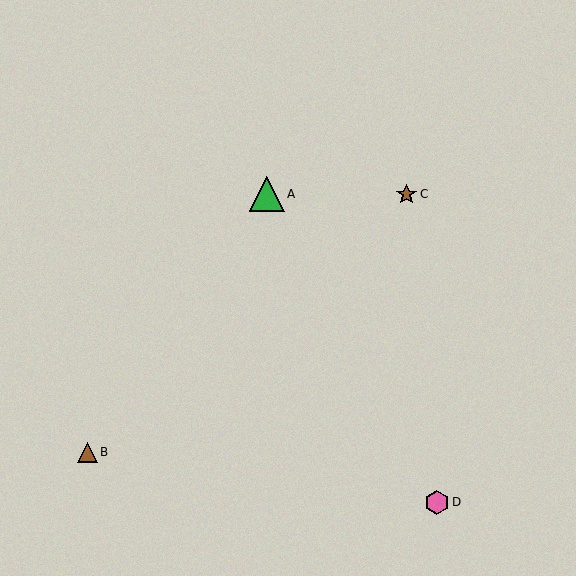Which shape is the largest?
The green triangle (labeled A) is the largest.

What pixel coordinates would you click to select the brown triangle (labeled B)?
Click at (87, 452) to select the brown triangle B.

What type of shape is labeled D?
Shape D is a pink hexagon.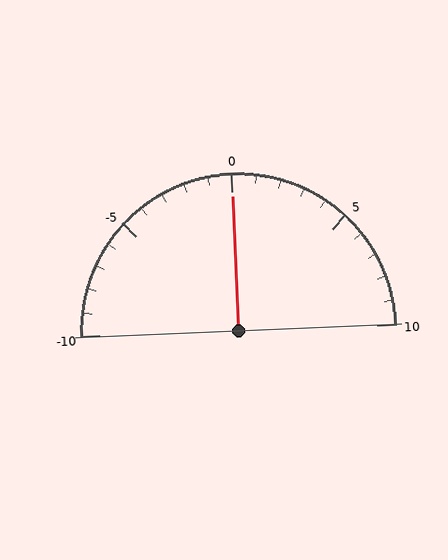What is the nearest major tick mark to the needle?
The nearest major tick mark is 0.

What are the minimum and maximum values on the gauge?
The gauge ranges from -10 to 10.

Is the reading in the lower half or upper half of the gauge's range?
The reading is in the upper half of the range (-10 to 10).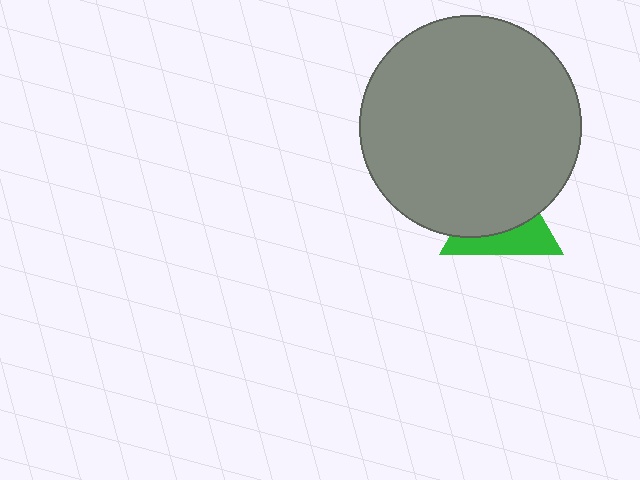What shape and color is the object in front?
The object in front is a gray circle.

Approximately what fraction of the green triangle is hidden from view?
Roughly 60% of the green triangle is hidden behind the gray circle.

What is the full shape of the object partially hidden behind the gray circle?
The partially hidden object is a green triangle.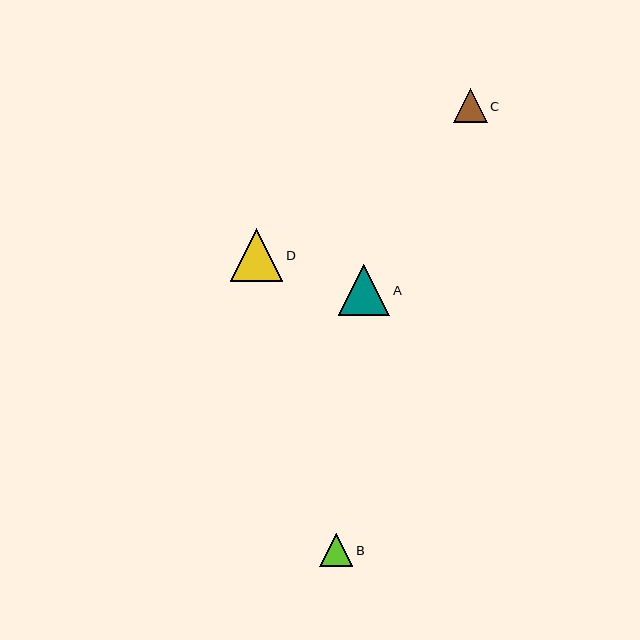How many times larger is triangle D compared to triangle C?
Triangle D is approximately 1.6 times the size of triangle C.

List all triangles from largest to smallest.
From largest to smallest: D, A, B, C.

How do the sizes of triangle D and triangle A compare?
Triangle D and triangle A are approximately the same size.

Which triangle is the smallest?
Triangle C is the smallest with a size of approximately 33 pixels.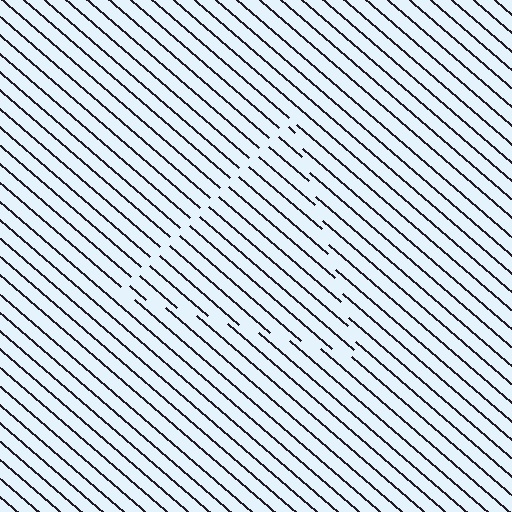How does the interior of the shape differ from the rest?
The interior of the shape contains the same grating, shifted by half a period — the contour is defined by the phase discontinuity where line-ends from the inner and outer gratings abut.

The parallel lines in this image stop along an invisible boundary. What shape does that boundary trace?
An illusory triangle. The interior of the shape contains the same grating, shifted by half a period — the contour is defined by the phase discontinuity where line-ends from the inner and outer gratings abut.